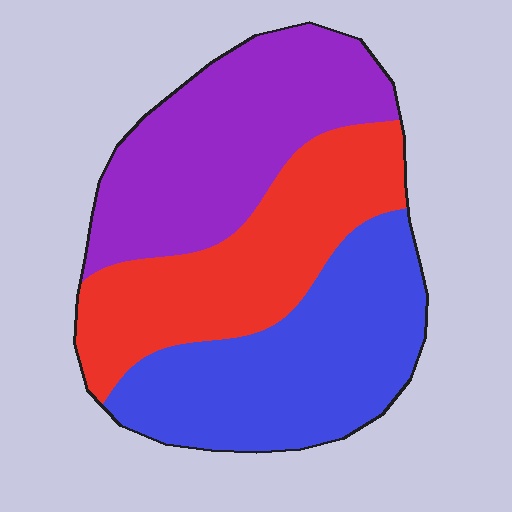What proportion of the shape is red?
Red takes up about one third (1/3) of the shape.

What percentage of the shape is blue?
Blue covers 35% of the shape.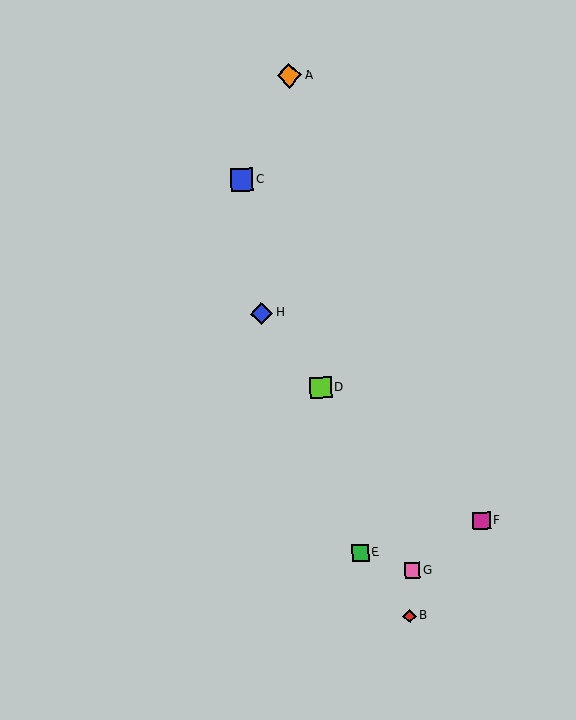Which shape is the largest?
The orange diamond (labeled A) is the largest.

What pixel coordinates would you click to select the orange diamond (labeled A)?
Click at (289, 75) to select the orange diamond A.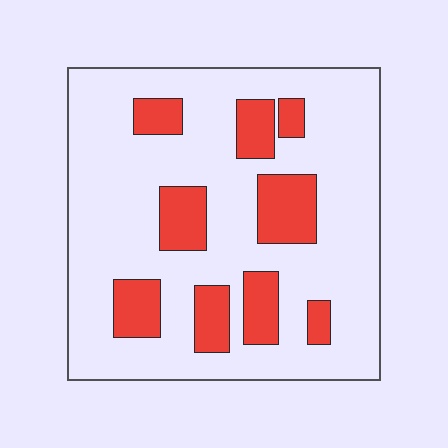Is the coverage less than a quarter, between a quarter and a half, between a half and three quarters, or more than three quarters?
Less than a quarter.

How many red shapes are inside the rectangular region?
9.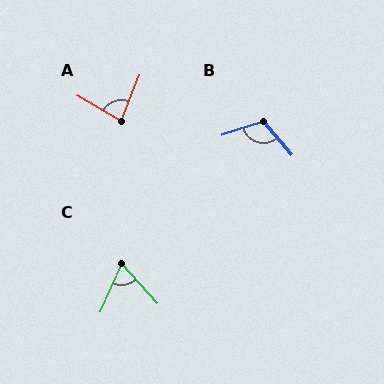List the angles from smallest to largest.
C (66°), A (82°), B (111°).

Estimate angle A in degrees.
Approximately 82 degrees.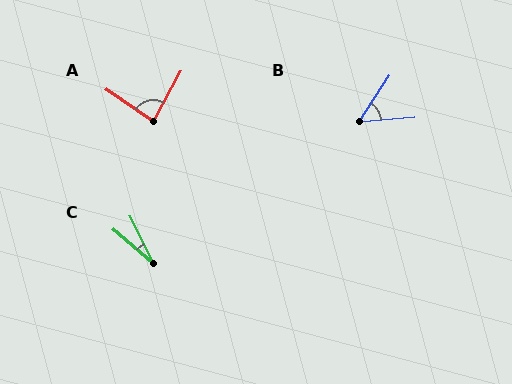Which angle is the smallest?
C, at approximately 23 degrees.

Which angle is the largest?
A, at approximately 84 degrees.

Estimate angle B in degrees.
Approximately 52 degrees.